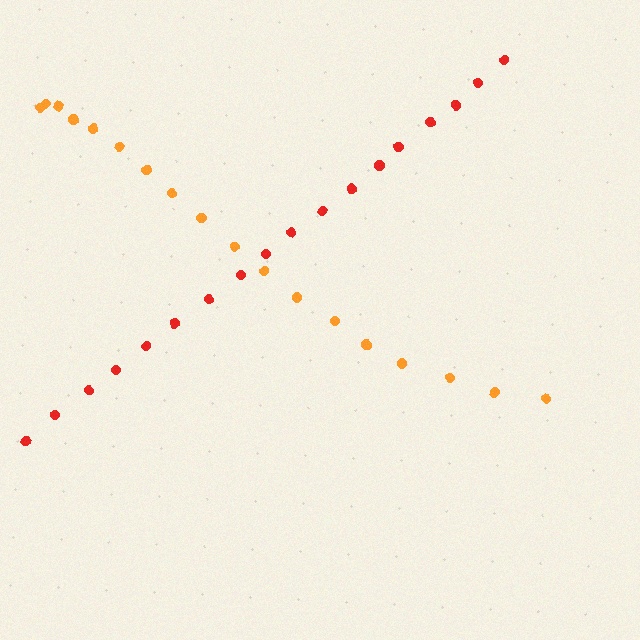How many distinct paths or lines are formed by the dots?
There are 2 distinct paths.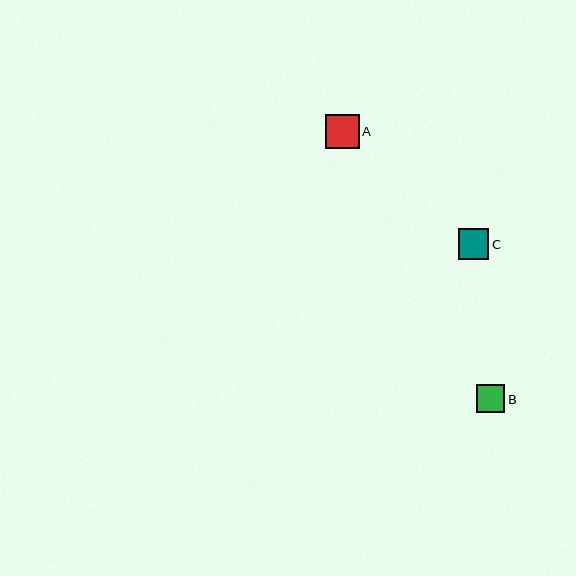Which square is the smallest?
Square B is the smallest with a size of approximately 28 pixels.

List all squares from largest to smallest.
From largest to smallest: A, C, B.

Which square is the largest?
Square A is the largest with a size of approximately 34 pixels.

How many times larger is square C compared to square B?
Square C is approximately 1.1 times the size of square B.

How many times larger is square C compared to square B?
Square C is approximately 1.1 times the size of square B.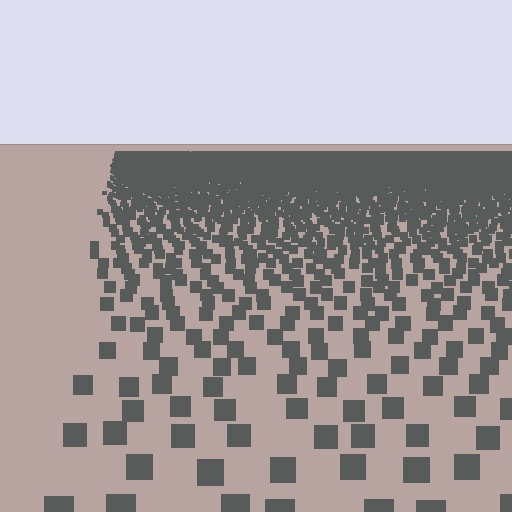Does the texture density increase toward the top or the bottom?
Density increases toward the top.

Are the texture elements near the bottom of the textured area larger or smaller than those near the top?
Larger. Near the bottom, elements are closer to the viewer and appear at a bigger on-screen size.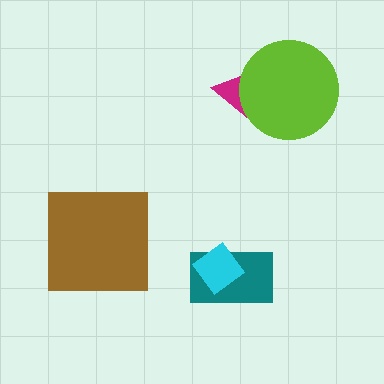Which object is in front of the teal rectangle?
The cyan diamond is in front of the teal rectangle.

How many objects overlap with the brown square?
0 objects overlap with the brown square.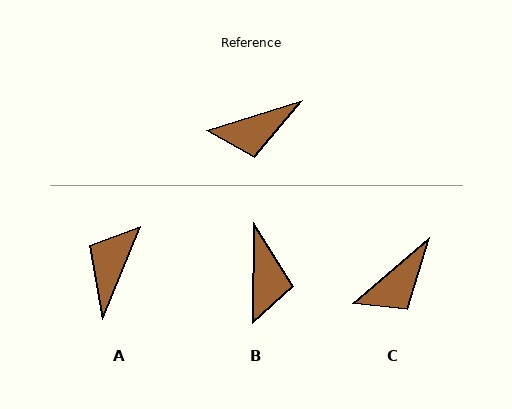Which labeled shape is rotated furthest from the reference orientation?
A, about 130 degrees away.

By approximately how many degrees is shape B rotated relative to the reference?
Approximately 72 degrees counter-clockwise.